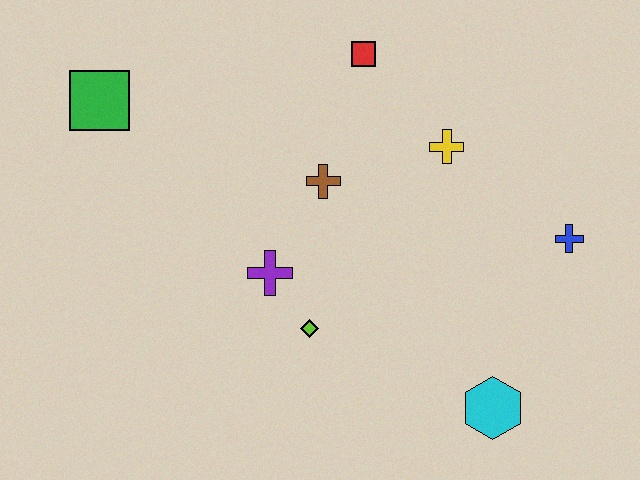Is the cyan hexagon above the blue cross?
No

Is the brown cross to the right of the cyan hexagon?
No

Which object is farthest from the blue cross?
The green square is farthest from the blue cross.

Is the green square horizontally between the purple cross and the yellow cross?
No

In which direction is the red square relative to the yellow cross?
The red square is above the yellow cross.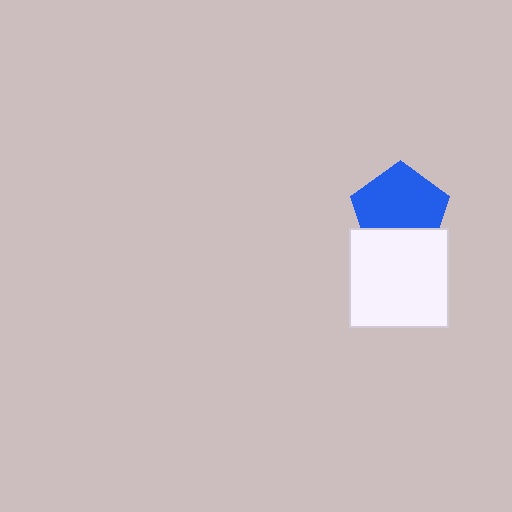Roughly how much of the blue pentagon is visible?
Most of it is visible (roughly 70%).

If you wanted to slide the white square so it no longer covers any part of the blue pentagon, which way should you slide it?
Slide it down — that is the most direct way to separate the two shapes.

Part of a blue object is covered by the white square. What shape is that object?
It is a pentagon.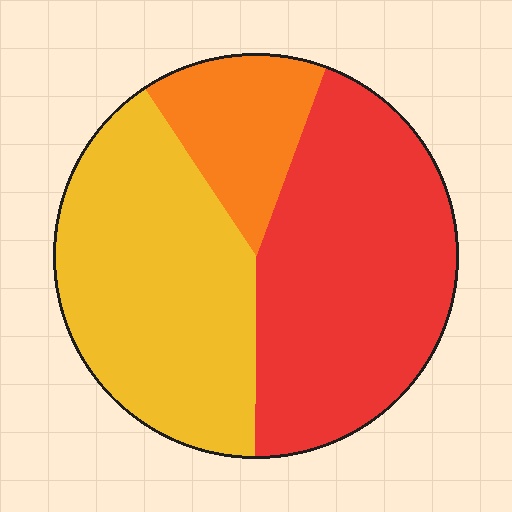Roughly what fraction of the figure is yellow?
Yellow takes up about two fifths (2/5) of the figure.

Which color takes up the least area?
Orange, at roughly 15%.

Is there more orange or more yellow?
Yellow.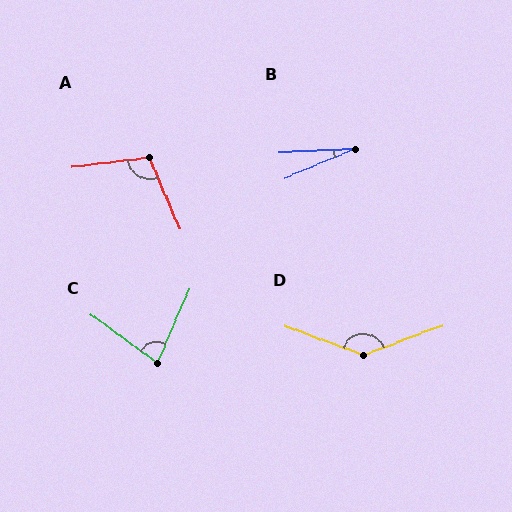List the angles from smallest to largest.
B (20°), C (77°), A (106°), D (139°).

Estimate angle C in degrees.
Approximately 77 degrees.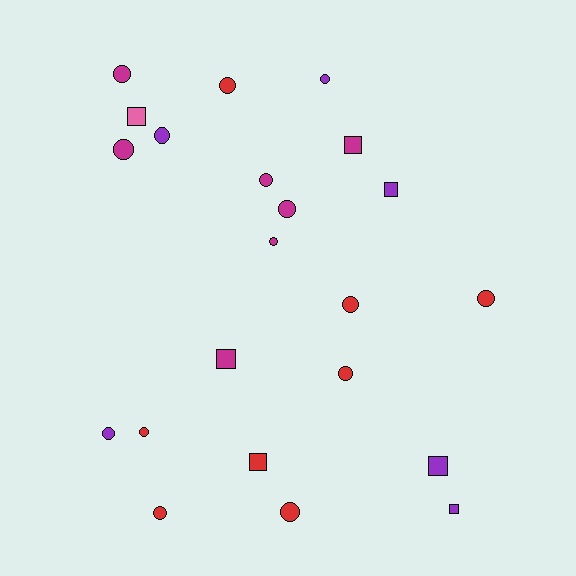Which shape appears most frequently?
Circle, with 15 objects.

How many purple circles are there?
There are 3 purple circles.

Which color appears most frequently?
Red, with 8 objects.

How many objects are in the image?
There are 22 objects.